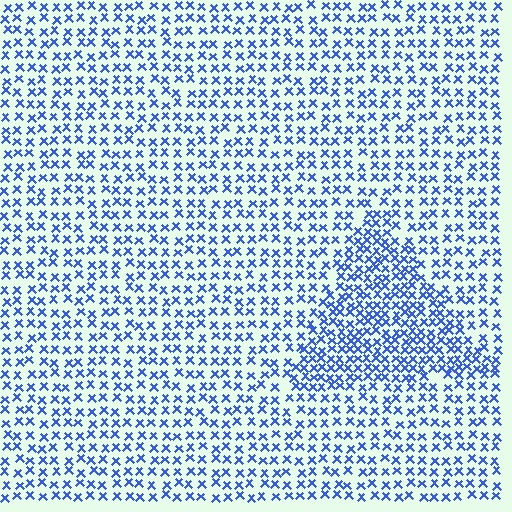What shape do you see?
I see a triangle.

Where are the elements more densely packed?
The elements are more densely packed inside the triangle boundary.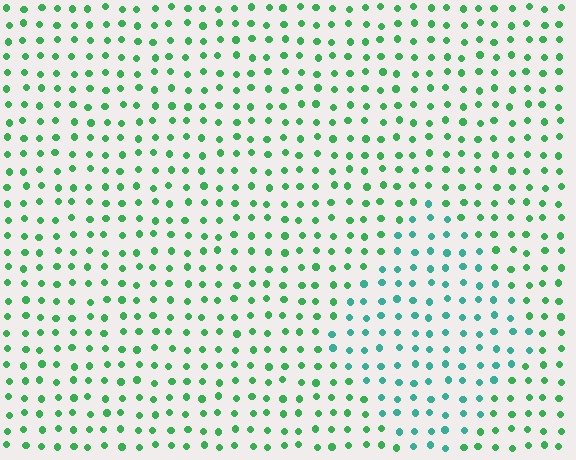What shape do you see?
I see a diamond.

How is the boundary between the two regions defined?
The boundary is defined purely by a slight shift in hue (about 35 degrees). Spacing, size, and orientation are identical on both sides.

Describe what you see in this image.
The image is filled with small green elements in a uniform arrangement. A diamond-shaped region is visible where the elements are tinted to a slightly different hue, forming a subtle color boundary.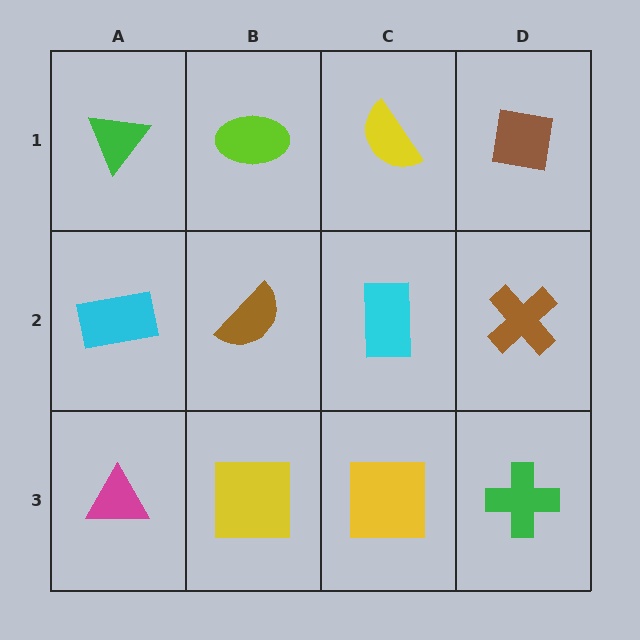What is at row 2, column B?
A brown semicircle.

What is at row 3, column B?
A yellow square.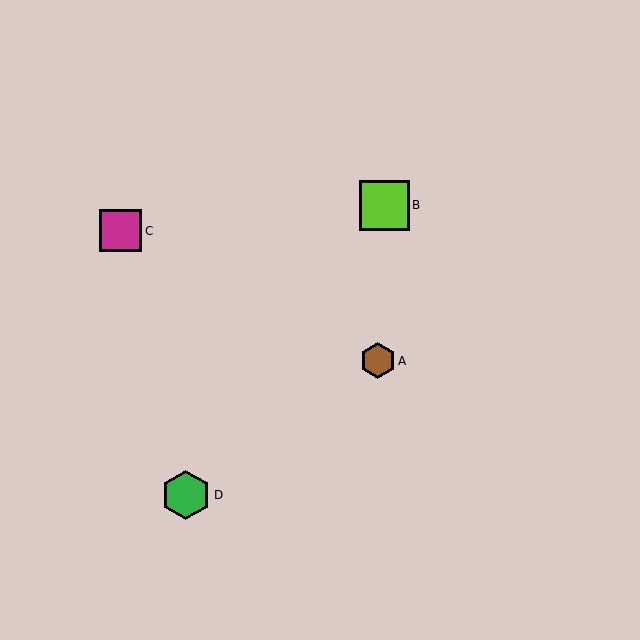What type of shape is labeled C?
Shape C is a magenta square.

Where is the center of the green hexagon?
The center of the green hexagon is at (186, 495).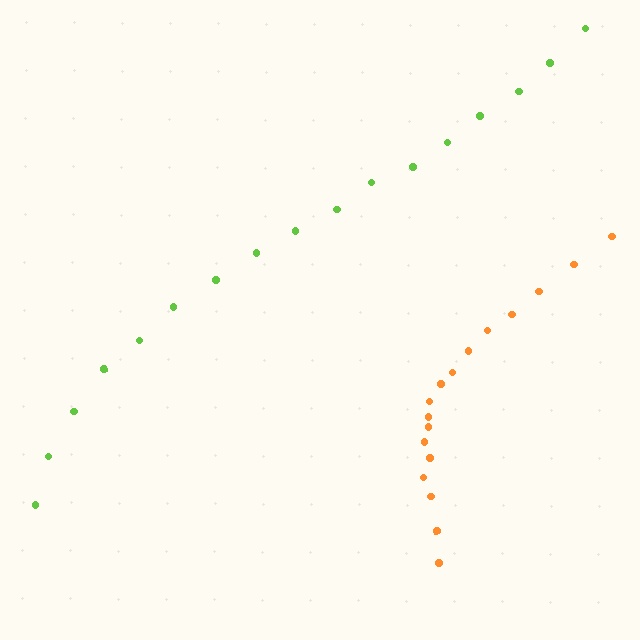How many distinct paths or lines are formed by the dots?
There are 2 distinct paths.